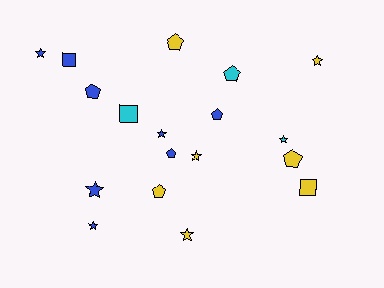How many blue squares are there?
There is 1 blue square.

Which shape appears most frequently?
Star, with 8 objects.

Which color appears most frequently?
Blue, with 8 objects.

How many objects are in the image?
There are 18 objects.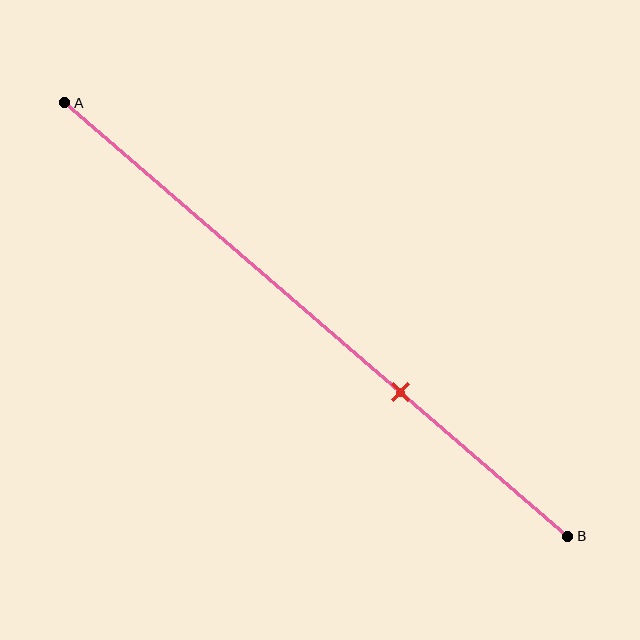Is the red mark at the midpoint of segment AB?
No, the mark is at about 65% from A, not at the 50% midpoint.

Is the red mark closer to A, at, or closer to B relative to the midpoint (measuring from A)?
The red mark is closer to point B than the midpoint of segment AB.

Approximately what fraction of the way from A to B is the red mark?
The red mark is approximately 65% of the way from A to B.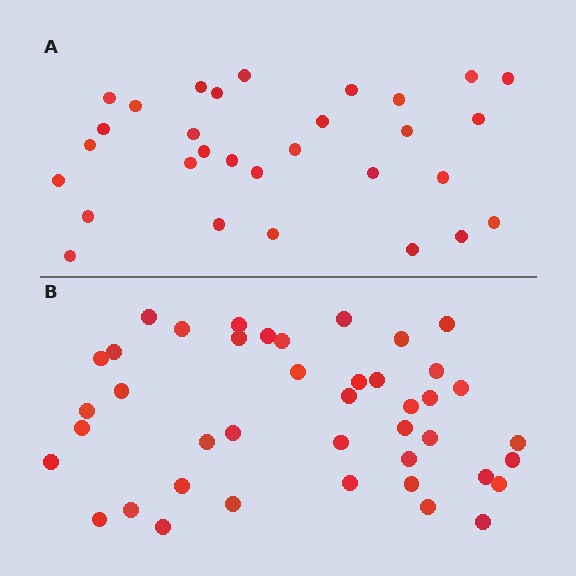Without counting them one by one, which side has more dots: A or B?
Region B (the bottom region) has more dots.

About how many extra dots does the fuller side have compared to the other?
Region B has roughly 12 or so more dots than region A.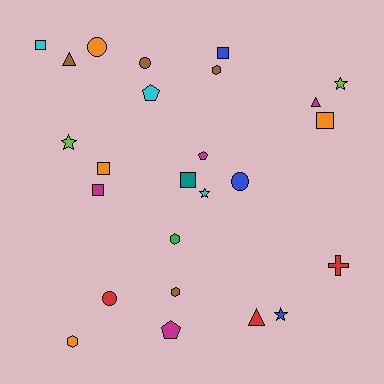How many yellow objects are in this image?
There are no yellow objects.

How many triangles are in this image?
There are 3 triangles.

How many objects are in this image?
There are 25 objects.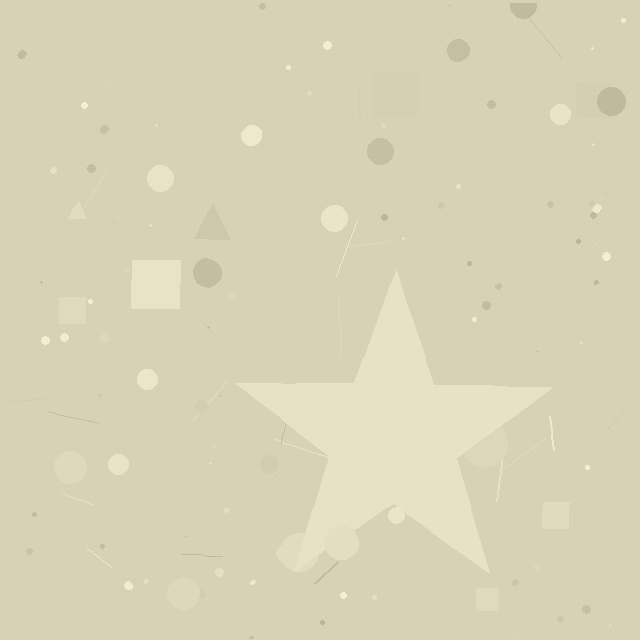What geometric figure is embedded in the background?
A star is embedded in the background.